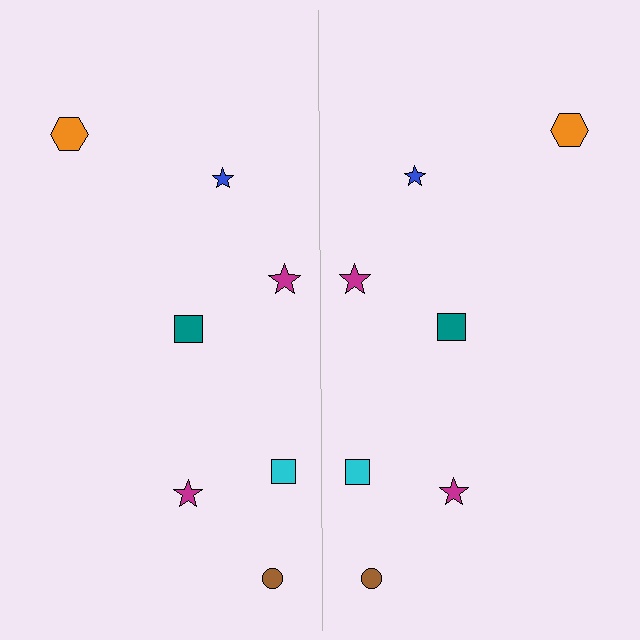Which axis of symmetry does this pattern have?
The pattern has a vertical axis of symmetry running through the center of the image.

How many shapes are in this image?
There are 14 shapes in this image.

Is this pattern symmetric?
Yes, this pattern has bilateral (reflection) symmetry.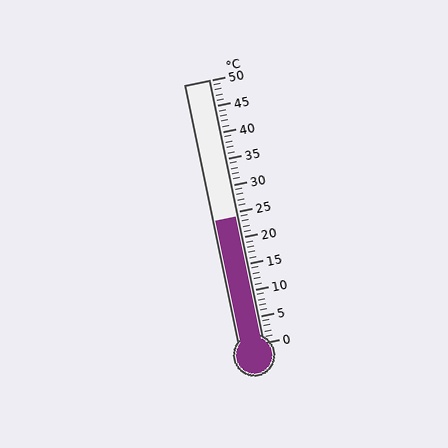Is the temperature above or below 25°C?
The temperature is below 25°C.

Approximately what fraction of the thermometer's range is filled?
The thermometer is filled to approximately 50% of its range.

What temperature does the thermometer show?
The thermometer shows approximately 24°C.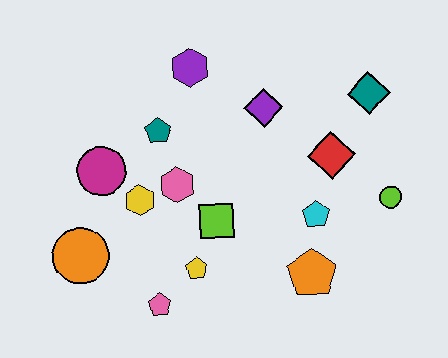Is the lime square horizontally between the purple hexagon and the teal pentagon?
No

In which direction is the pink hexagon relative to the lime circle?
The pink hexagon is to the left of the lime circle.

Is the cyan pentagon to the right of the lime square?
Yes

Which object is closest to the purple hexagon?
The teal pentagon is closest to the purple hexagon.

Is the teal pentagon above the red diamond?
Yes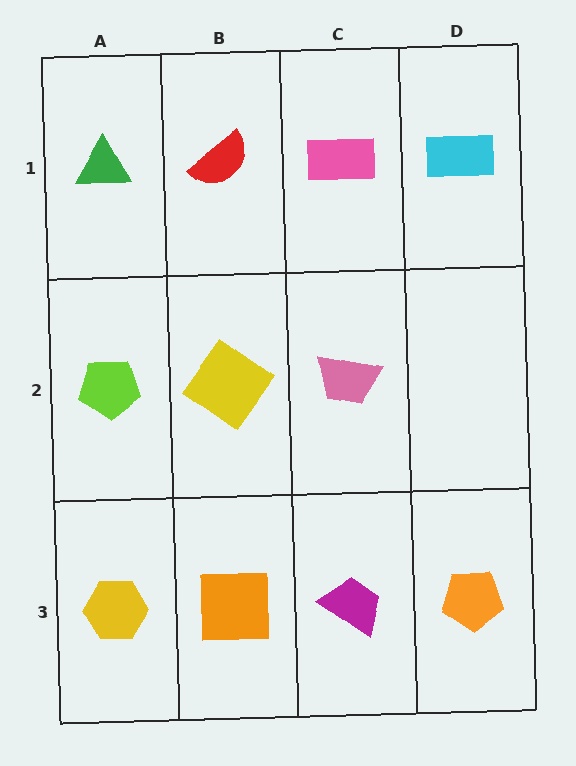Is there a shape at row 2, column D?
No, that cell is empty.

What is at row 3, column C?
A magenta trapezoid.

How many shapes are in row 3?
4 shapes.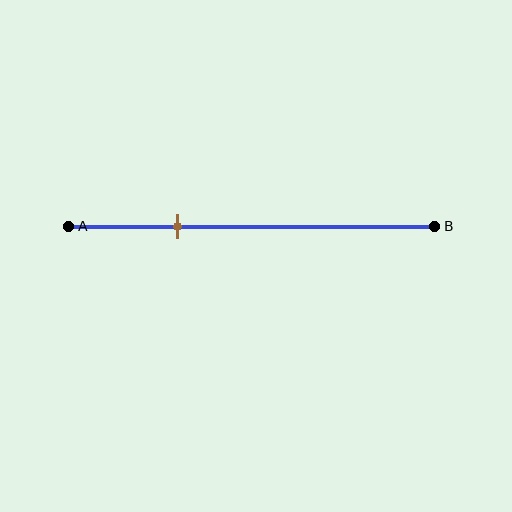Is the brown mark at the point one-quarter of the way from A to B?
No, the mark is at about 30% from A, not at the 25% one-quarter point.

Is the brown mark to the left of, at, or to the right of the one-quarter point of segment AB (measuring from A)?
The brown mark is to the right of the one-quarter point of segment AB.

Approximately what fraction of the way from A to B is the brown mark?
The brown mark is approximately 30% of the way from A to B.